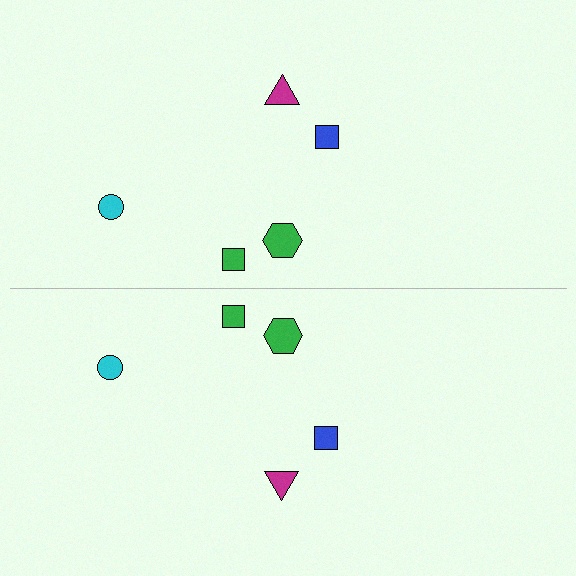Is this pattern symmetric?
Yes, this pattern has bilateral (reflection) symmetry.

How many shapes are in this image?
There are 10 shapes in this image.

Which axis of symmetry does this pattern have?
The pattern has a horizontal axis of symmetry running through the center of the image.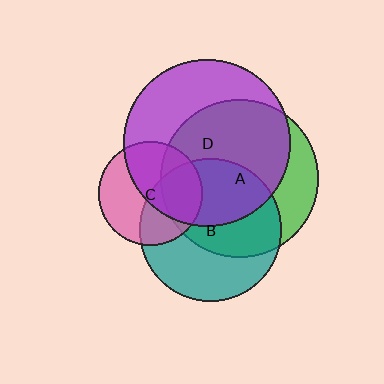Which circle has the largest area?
Circle D (purple).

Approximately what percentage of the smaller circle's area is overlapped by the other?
Approximately 55%.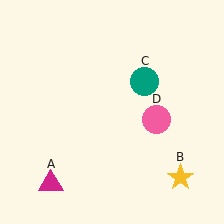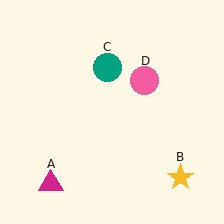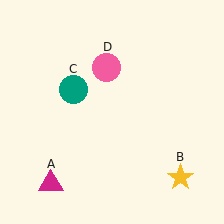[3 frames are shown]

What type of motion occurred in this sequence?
The teal circle (object C), pink circle (object D) rotated counterclockwise around the center of the scene.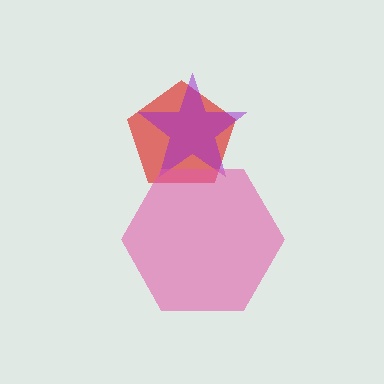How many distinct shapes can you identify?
There are 3 distinct shapes: a red pentagon, a purple star, a pink hexagon.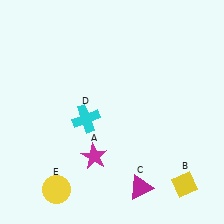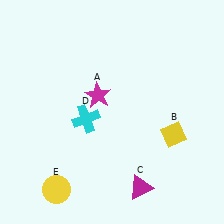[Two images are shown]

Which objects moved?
The objects that moved are: the magenta star (A), the yellow diamond (B).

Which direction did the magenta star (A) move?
The magenta star (A) moved up.